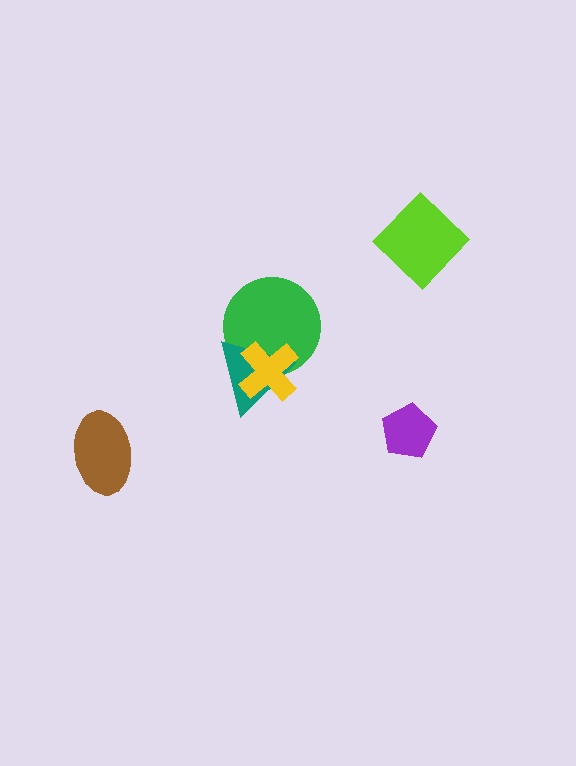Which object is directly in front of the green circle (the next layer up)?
The teal triangle is directly in front of the green circle.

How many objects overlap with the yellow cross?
2 objects overlap with the yellow cross.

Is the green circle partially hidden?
Yes, it is partially covered by another shape.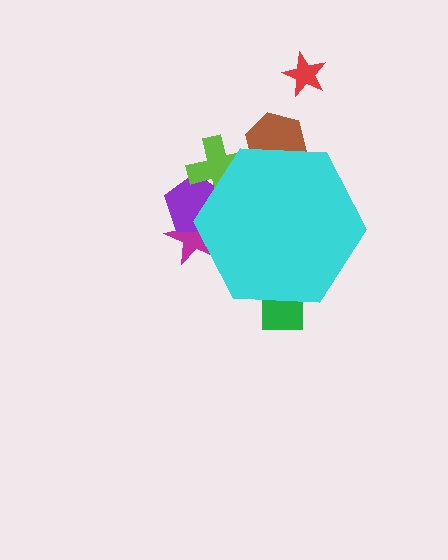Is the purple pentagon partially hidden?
Yes, the purple pentagon is partially hidden behind the cyan hexagon.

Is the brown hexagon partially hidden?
Yes, the brown hexagon is partially hidden behind the cyan hexagon.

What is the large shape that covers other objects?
A cyan hexagon.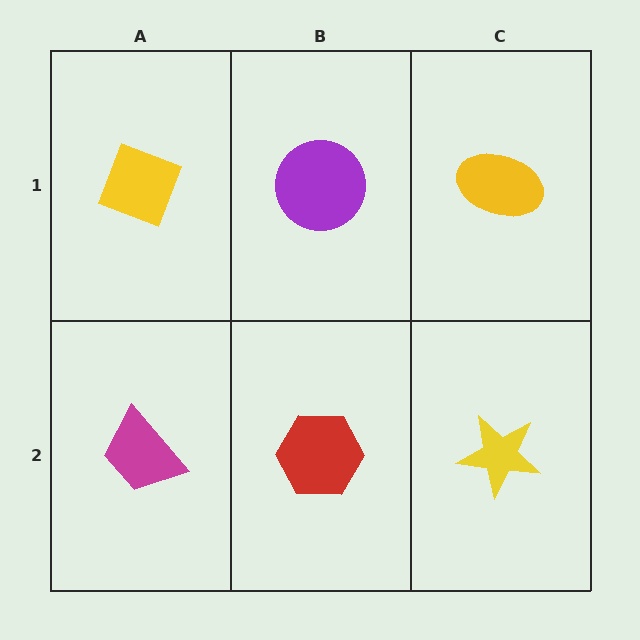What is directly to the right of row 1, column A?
A purple circle.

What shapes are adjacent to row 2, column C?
A yellow ellipse (row 1, column C), a red hexagon (row 2, column B).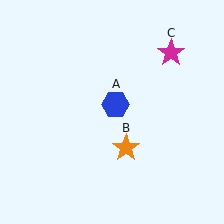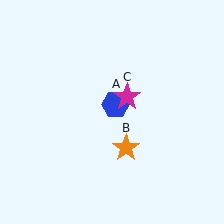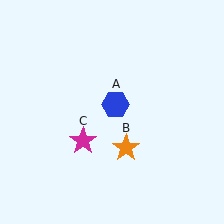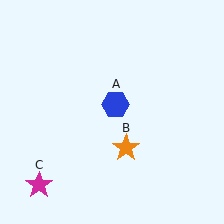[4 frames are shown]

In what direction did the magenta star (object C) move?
The magenta star (object C) moved down and to the left.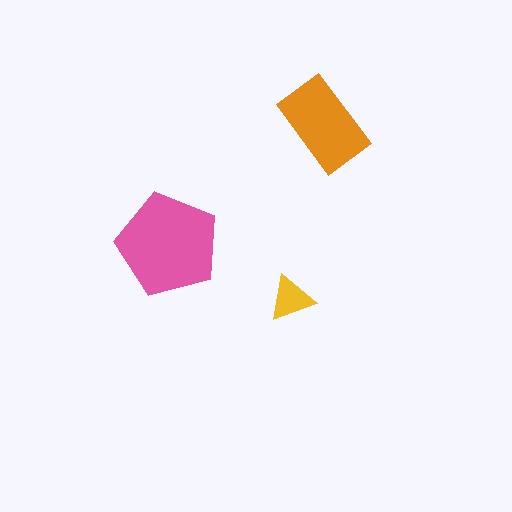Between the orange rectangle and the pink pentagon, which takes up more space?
The pink pentagon.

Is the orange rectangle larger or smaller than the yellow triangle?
Larger.